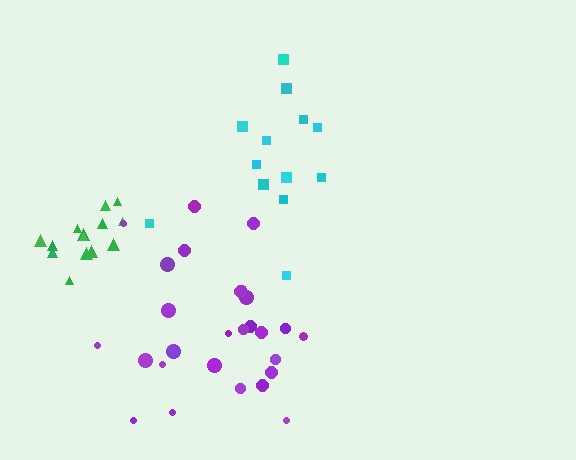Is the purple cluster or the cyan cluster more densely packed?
Purple.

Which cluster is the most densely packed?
Green.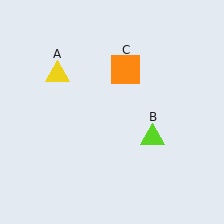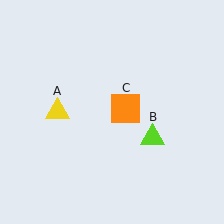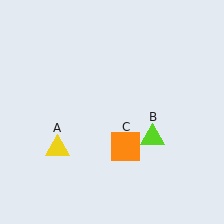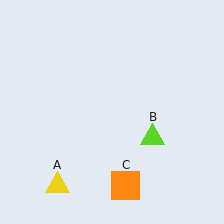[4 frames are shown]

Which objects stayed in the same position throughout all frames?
Lime triangle (object B) remained stationary.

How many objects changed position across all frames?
2 objects changed position: yellow triangle (object A), orange square (object C).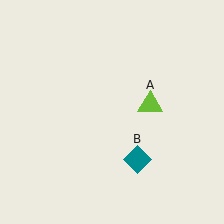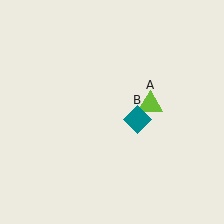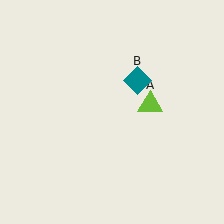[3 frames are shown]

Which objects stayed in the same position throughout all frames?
Lime triangle (object A) remained stationary.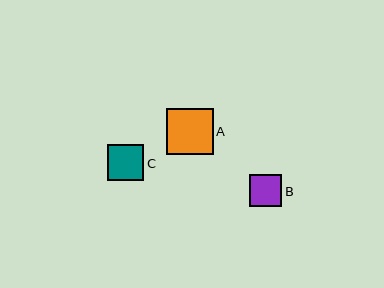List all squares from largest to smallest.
From largest to smallest: A, C, B.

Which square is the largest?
Square A is the largest with a size of approximately 46 pixels.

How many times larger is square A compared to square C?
Square A is approximately 1.3 times the size of square C.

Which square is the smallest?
Square B is the smallest with a size of approximately 32 pixels.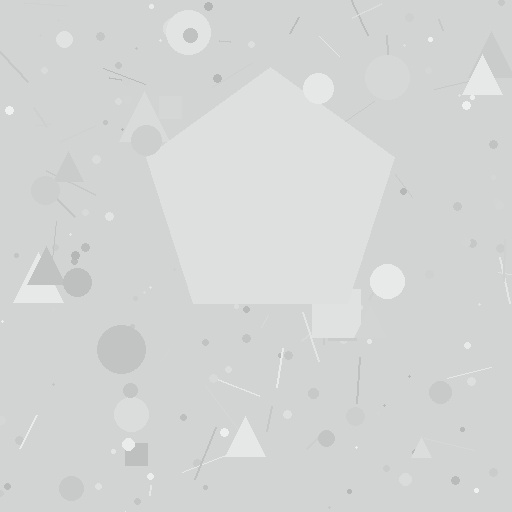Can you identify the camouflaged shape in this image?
The camouflaged shape is a pentagon.